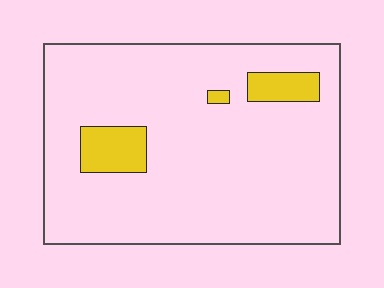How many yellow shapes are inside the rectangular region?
3.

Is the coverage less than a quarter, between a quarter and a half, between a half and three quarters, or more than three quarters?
Less than a quarter.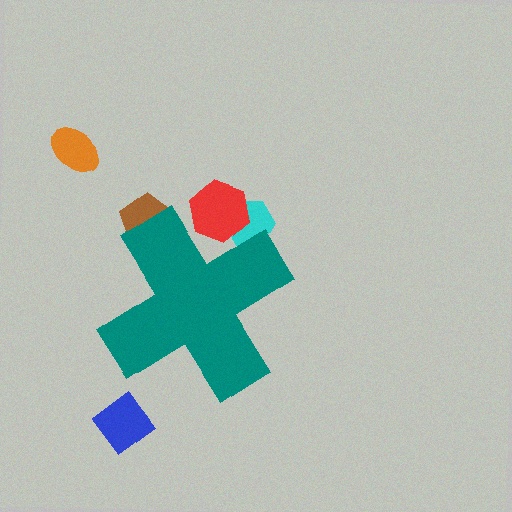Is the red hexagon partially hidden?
Yes, the red hexagon is partially hidden behind the teal cross.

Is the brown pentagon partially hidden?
Yes, the brown pentagon is partially hidden behind the teal cross.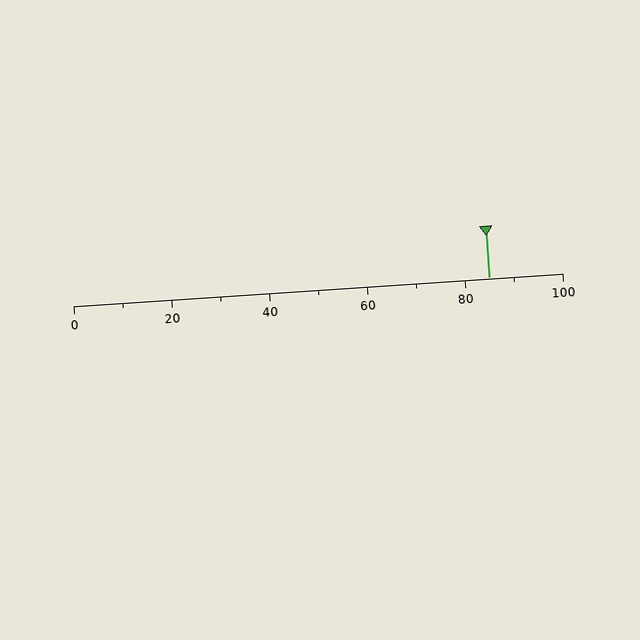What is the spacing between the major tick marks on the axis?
The major ticks are spaced 20 apart.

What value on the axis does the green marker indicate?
The marker indicates approximately 85.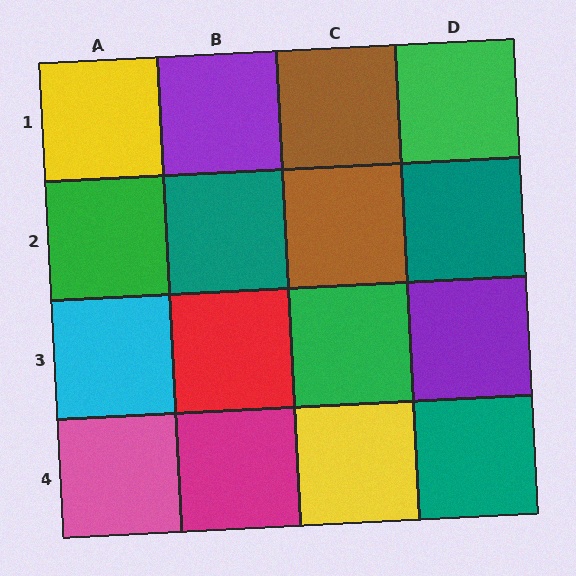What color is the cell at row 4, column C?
Yellow.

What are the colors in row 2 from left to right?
Green, teal, brown, teal.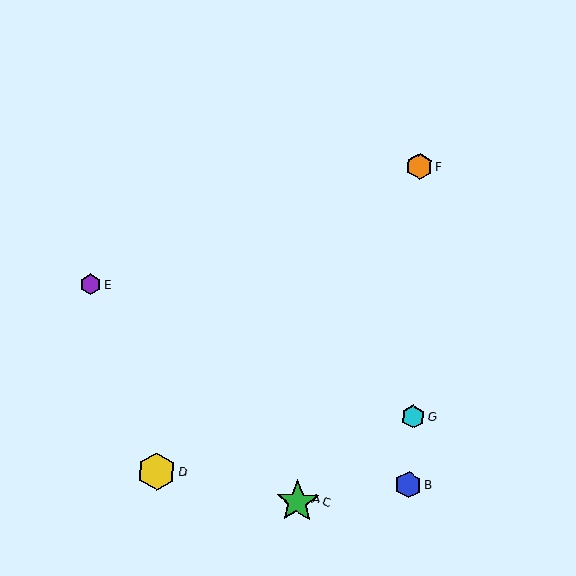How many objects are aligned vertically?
2 objects (A, C) are aligned vertically.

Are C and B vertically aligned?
No, C is at x≈297 and B is at x≈408.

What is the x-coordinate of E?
Object E is at x≈91.